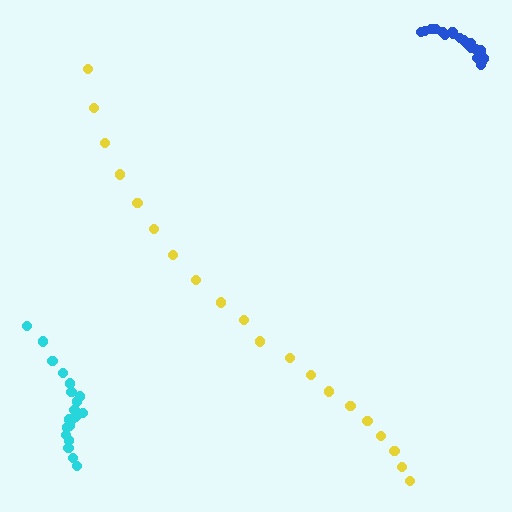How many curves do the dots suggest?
There are 3 distinct paths.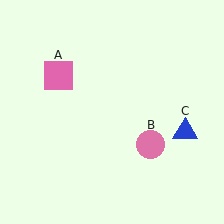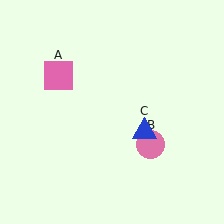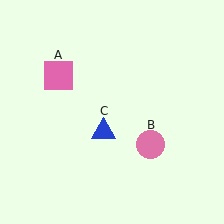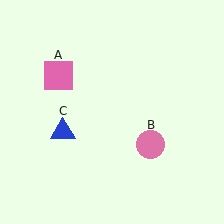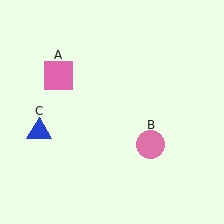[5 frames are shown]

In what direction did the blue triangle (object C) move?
The blue triangle (object C) moved left.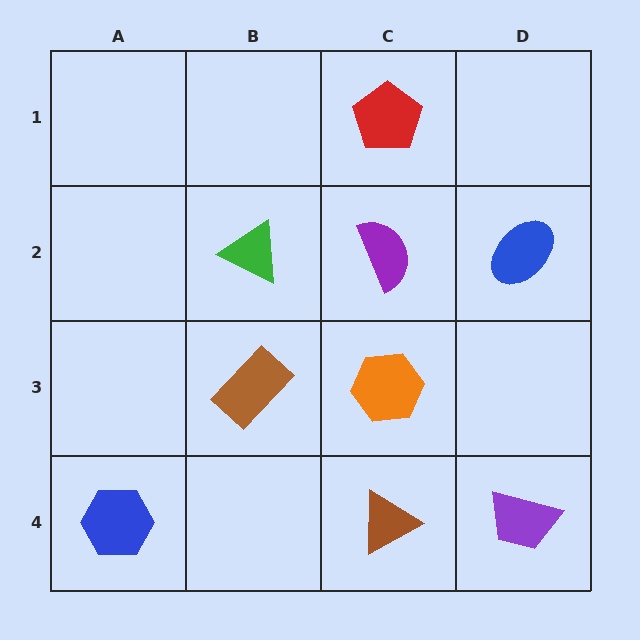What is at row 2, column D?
A blue ellipse.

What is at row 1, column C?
A red pentagon.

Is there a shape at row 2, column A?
No, that cell is empty.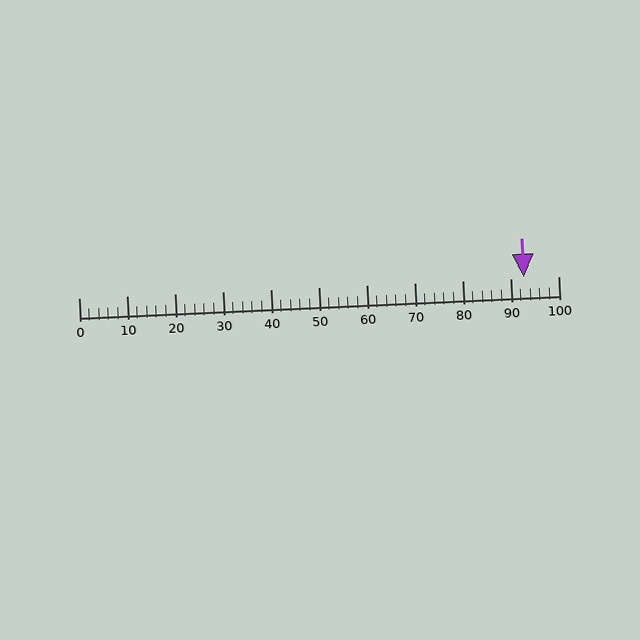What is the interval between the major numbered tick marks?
The major tick marks are spaced 10 units apart.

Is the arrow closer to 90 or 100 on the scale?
The arrow is closer to 90.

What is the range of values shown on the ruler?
The ruler shows values from 0 to 100.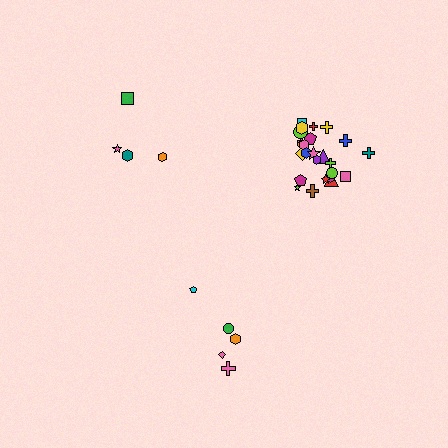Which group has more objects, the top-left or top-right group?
The top-right group.